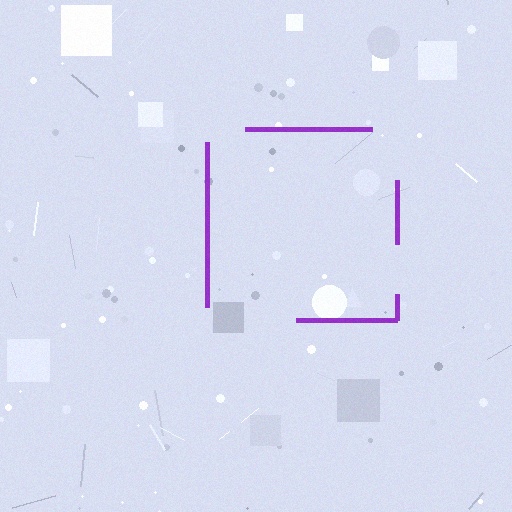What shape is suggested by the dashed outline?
The dashed outline suggests a square.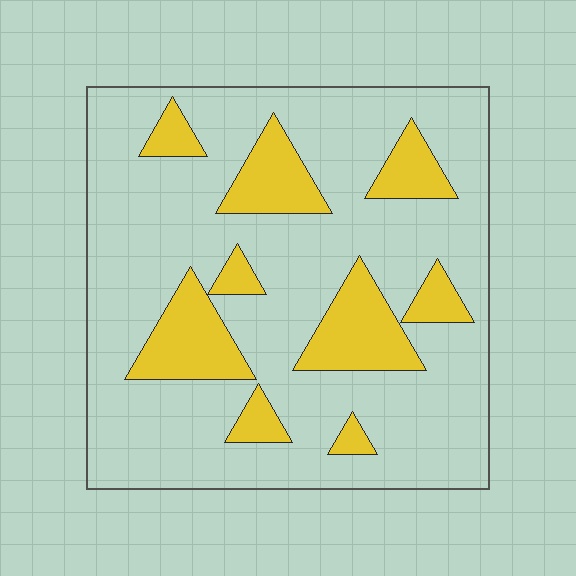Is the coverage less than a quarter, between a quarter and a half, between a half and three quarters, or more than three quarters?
Less than a quarter.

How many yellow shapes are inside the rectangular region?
9.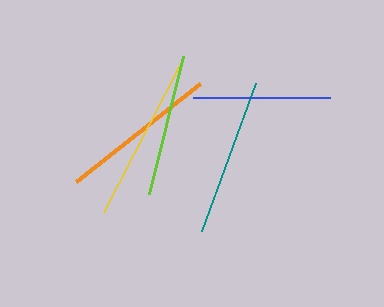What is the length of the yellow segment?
The yellow segment is approximately 165 pixels long.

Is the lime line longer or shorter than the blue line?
The lime line is longer than the blue line.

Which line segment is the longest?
The yellow line is the longest at approximately 165 pixels.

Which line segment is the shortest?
The blue line is the shortest at approximately 136 pixels.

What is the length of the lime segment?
The lime segment is approximately 142 pixels long.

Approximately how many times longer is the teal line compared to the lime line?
The teal line is approximately 1.1 times the length of the lime line.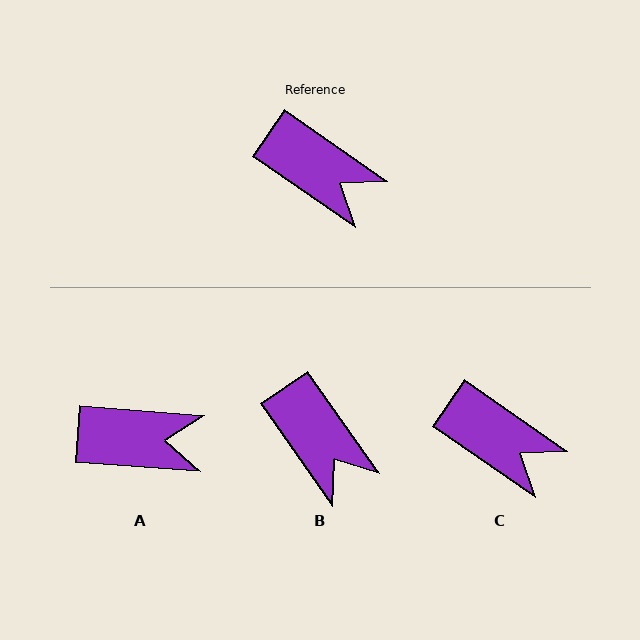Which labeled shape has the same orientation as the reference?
C.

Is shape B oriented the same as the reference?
No, it is off by about 20 degrees.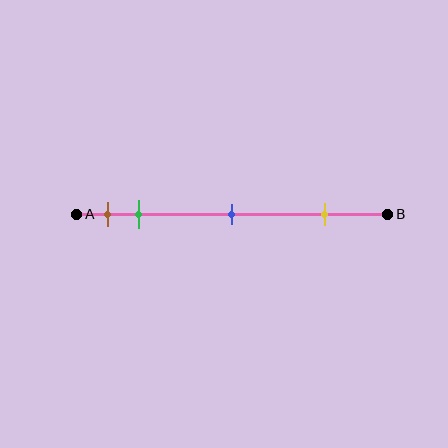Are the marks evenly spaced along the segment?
No, the marks are not evenly spaced.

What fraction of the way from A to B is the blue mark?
The blue mark is approximately 50% (0.5) of the way from A to B.